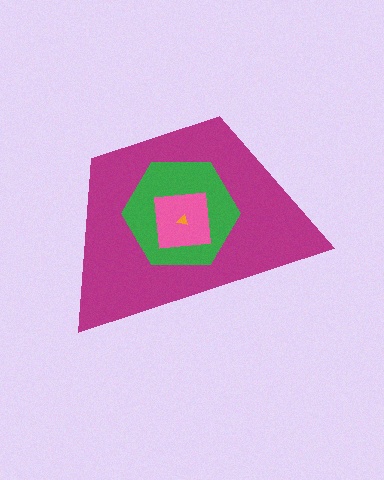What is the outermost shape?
The magenta trapezoid.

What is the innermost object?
The orange triangle.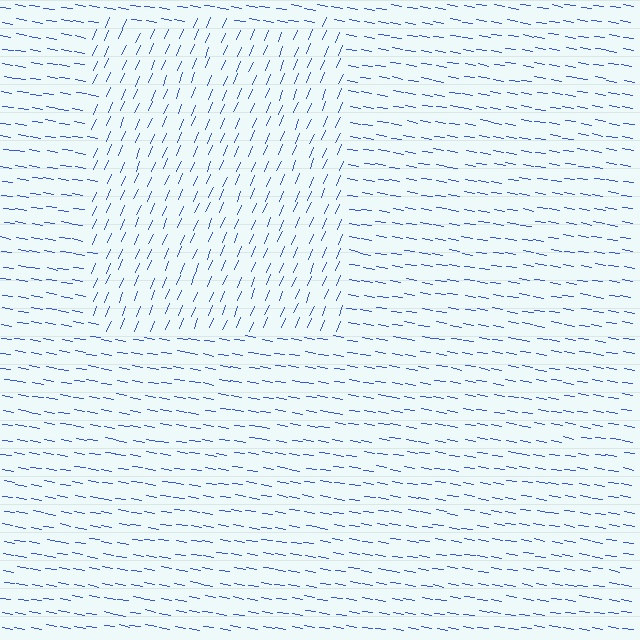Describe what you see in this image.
The image is filled with small blue line segments. A rectangle region in the image has lines oriented differently from the surrounding lines, creating a visible texture boundary.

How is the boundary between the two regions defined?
The boundary is defined purely by a change in line orientation (approximately 76 degrees difference). All lines are the same color and thickness.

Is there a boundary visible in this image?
Yes, there is a texture boundary formed by a change in line orientation.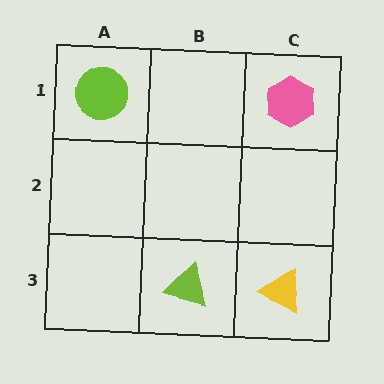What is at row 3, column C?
A yellow triangle.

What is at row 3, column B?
A lime triangle.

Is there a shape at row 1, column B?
No, that cell is empty.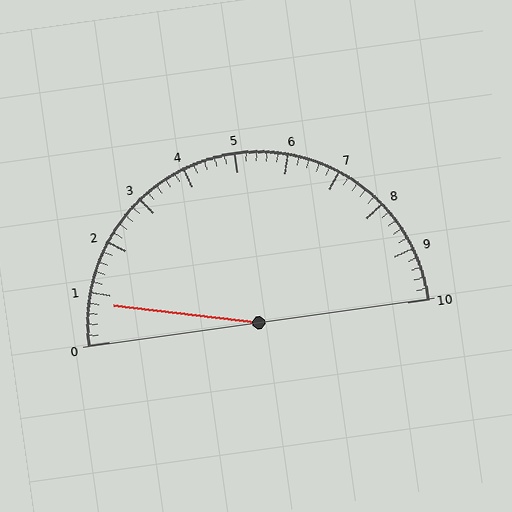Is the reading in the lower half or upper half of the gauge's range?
The reading is in the lower half of the range (0 to 10).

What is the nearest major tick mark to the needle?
The nearest major tick mark is 1.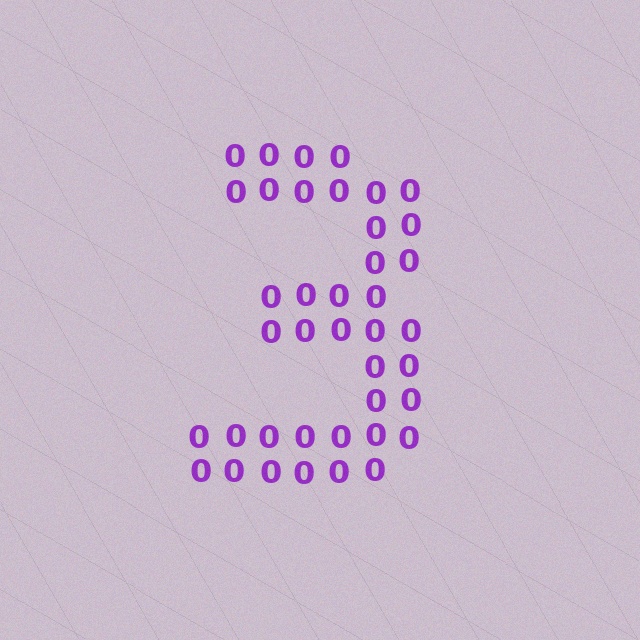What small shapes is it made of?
It is made of small digit 0's.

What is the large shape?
The large shape is the digit 3.